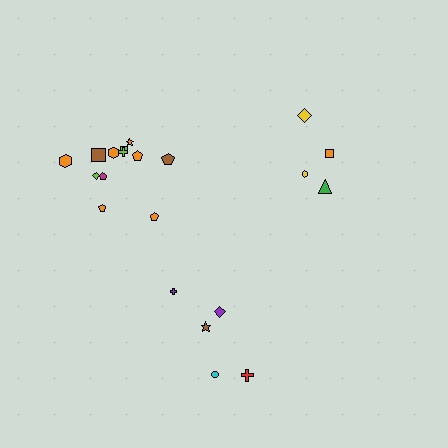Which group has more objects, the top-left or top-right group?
The top-left group.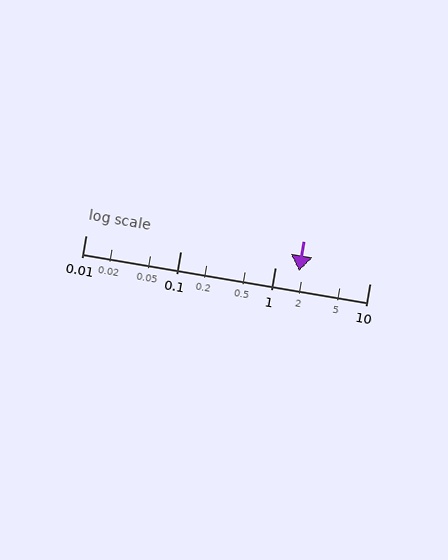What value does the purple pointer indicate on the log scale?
The pointer indicates approximately 1.8.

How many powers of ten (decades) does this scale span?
The scale spans 3 decades, from 0.01 to 10.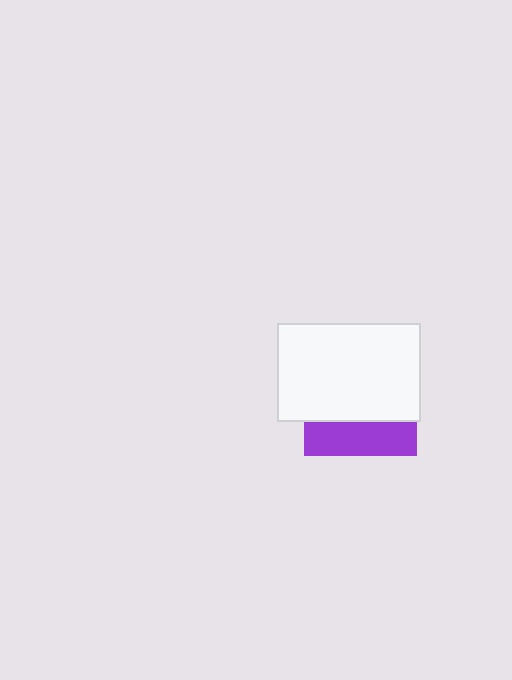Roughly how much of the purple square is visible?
A small part of it is visible (roughly 30%).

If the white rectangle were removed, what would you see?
You would see the complete purple square.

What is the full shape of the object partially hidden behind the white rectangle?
The partially hidden object is a purple square.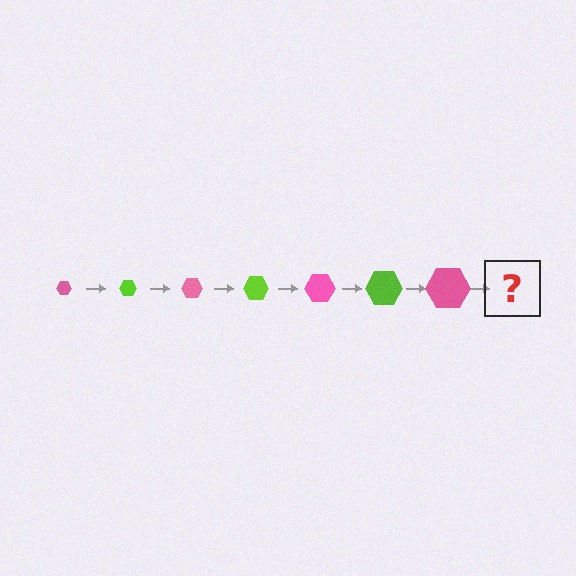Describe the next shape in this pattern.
It should be a lime hexagon, larger than the previous one.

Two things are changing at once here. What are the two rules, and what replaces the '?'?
The two rules are that the hexagon grows larger each step and the color cycles through pink and lime. The '?' should be a lime hexagon, larger than the previous one.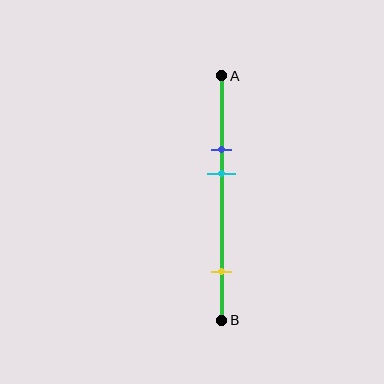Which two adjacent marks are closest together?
The blue and cyan marks are the closest adjacent pair.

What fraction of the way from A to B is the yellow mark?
The yellow mark is approximately 80% (0.8) of the way from A to B.